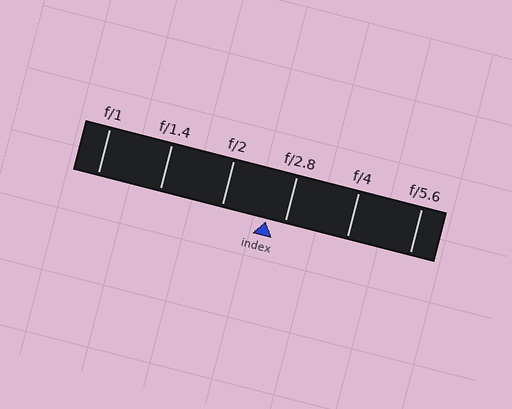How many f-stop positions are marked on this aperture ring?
There are 6 f-stop positions marked.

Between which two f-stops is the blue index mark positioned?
The index mark is between f/2 and f/2.8.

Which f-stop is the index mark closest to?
The index mark is closest to f/2.8.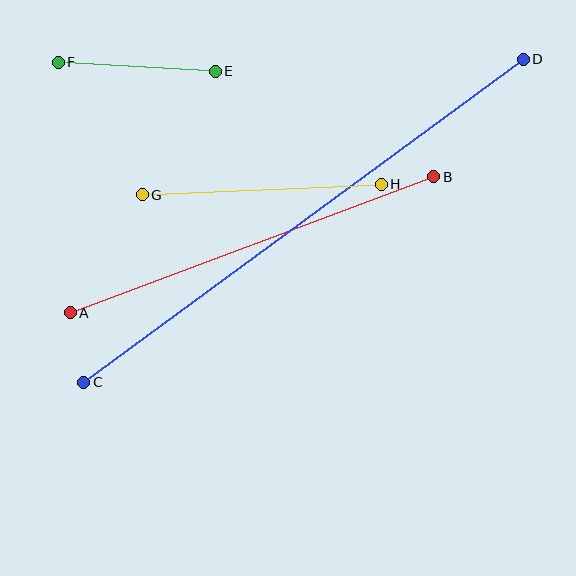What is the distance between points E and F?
The distance is approximately 157 pixels.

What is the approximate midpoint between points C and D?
The midpoint is at approximately (303, 221) pixels.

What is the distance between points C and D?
The distance is approximately 546 pixels.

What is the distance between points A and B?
The distance is approximately 388 pixels.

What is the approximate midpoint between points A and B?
The midpoint is at approximately (252, 245) pixels.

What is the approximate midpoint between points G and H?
The midpoint is at approximately (262, 189) pixels.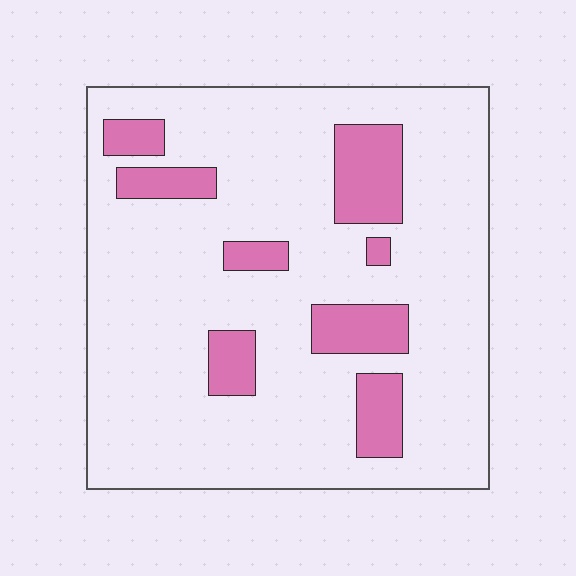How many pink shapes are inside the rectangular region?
8.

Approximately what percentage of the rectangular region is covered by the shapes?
Approximately 15%.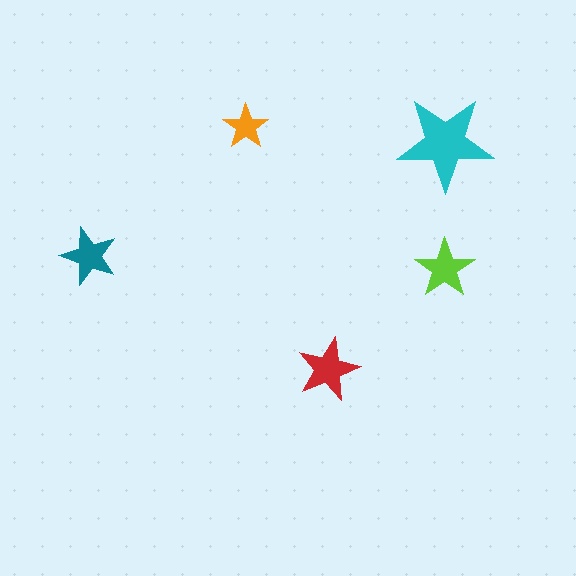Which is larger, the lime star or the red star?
The red one.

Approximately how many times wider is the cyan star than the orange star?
About 2 times wider.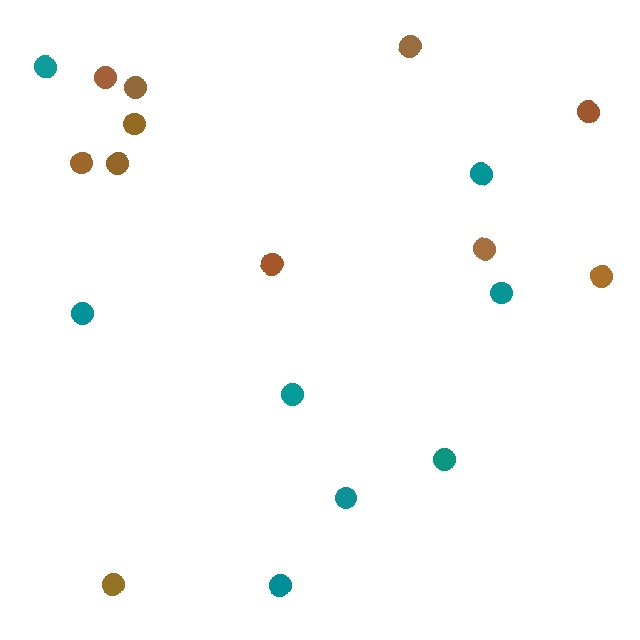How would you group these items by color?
There are 2 groups: one group of brown circles (11) and one group of teal circles (8).